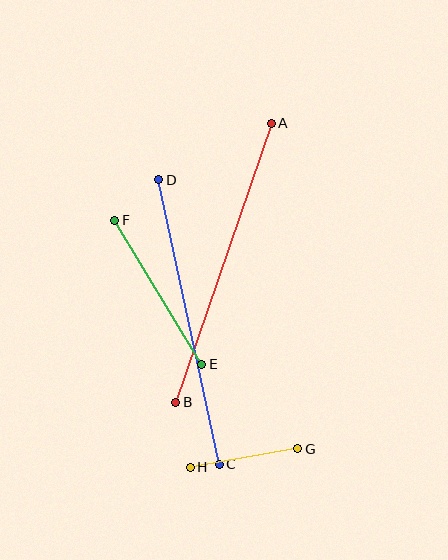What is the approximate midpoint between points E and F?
The midpoint is at approximately (158, 292) pixels.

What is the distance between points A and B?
The distance is approximately 295 pixels.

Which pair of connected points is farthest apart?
Points A and B are farthest apart.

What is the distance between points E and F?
The distance is approximately 168 pixels.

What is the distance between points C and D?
The distance is approximately 291 pixels.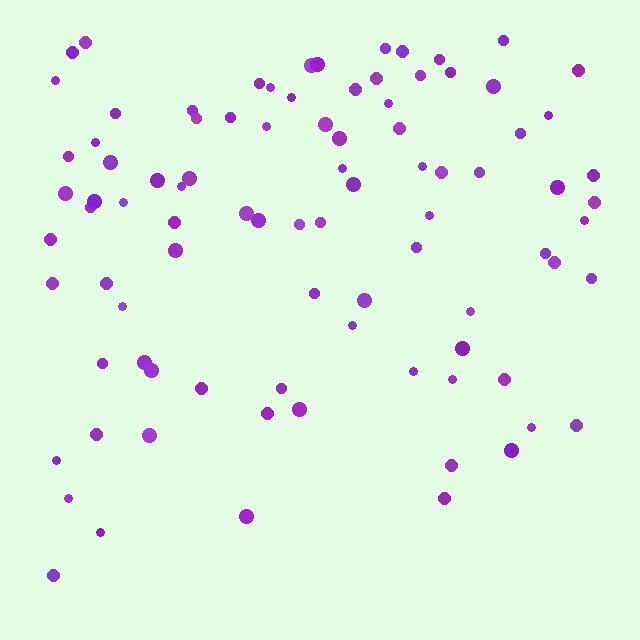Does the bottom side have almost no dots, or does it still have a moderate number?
Still a moderate number, just noticeably fewer than the top.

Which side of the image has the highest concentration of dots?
The top.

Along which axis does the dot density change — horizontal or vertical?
Vertical.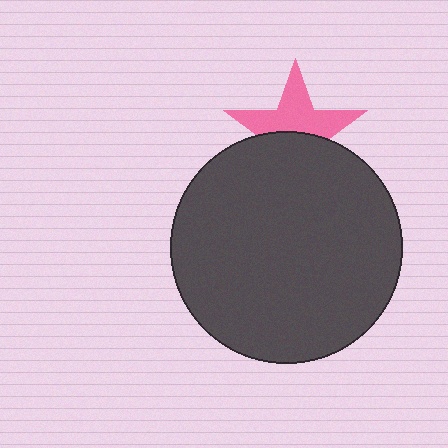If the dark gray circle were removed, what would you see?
You would see the complete pink star.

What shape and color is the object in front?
The object in front is a dark gray circle.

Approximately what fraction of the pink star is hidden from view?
Roughly 46% of the pink star is hidden behind the dark gray circle.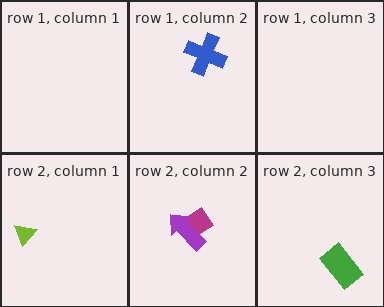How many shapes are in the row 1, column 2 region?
1.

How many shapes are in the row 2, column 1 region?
1.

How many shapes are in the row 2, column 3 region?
1.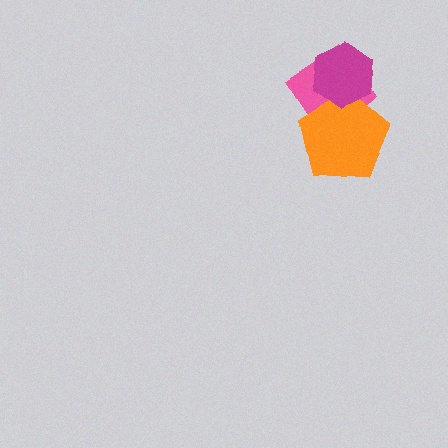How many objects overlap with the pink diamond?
2 objects overlap with the pink diamond.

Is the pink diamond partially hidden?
Yes, it is partially covered by another shape.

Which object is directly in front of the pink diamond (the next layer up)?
The orange pentagon is directly in front of the pink diamond.